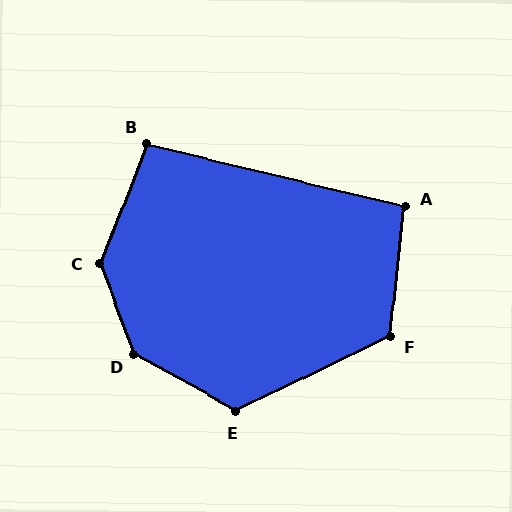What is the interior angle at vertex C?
Approximately 138 degrees (obtuse).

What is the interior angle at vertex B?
Approximately 98 degrees (obtuse).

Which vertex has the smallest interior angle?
A, at approximately 97 degrees.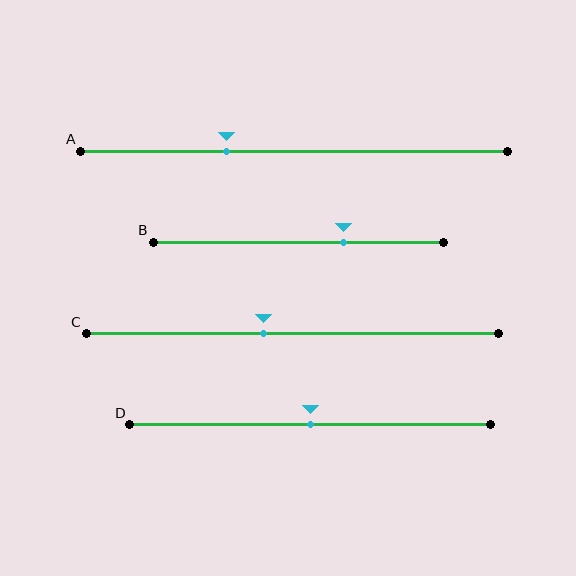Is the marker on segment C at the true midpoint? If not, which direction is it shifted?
No, the marker on segment C is shifted to the left by about 7% of the segment length.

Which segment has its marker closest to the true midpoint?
Segment D has its marker closest to the true midpoint.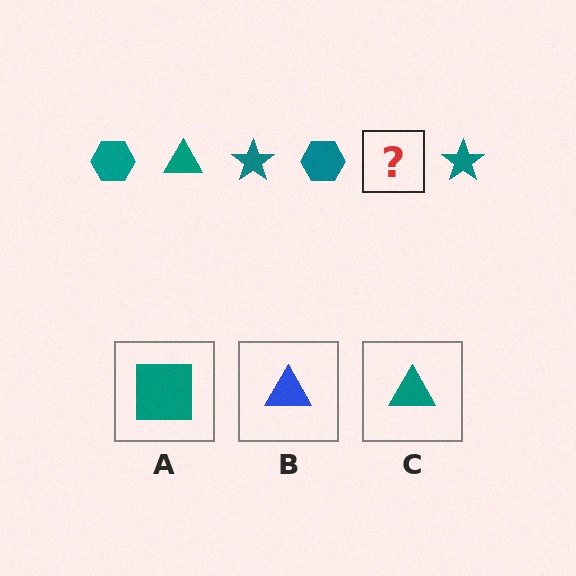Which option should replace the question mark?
Option C.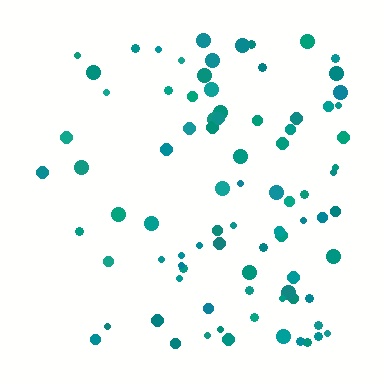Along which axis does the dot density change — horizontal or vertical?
Horizontal.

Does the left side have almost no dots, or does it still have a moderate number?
Still a moderate number, just noticeably fewer than the right.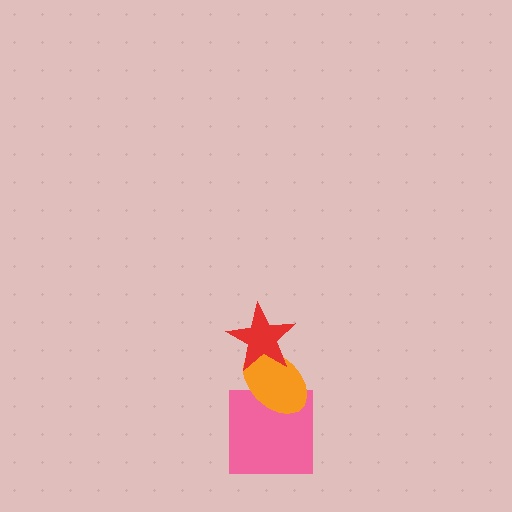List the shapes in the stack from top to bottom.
From top to bottom: the red star, the orange ellipse, the pink square.